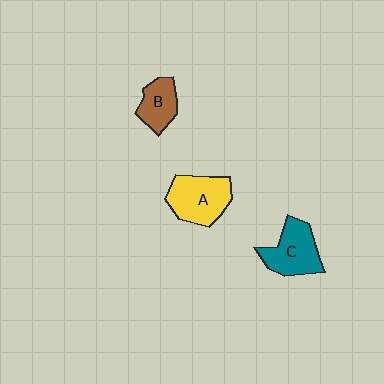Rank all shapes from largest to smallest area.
From largest to smallest: A (yellow), C (teal), B (brown).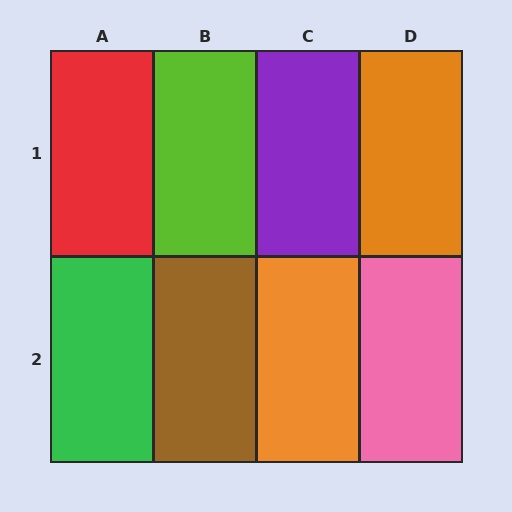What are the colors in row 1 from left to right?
Red, lime, purple, orange.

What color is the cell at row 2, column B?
Brown.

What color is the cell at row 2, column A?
Green.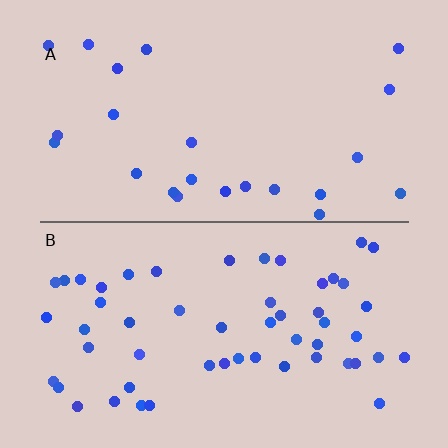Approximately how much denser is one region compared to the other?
Approximately 2.3× — region B over region A.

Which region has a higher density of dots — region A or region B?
B (the bottom).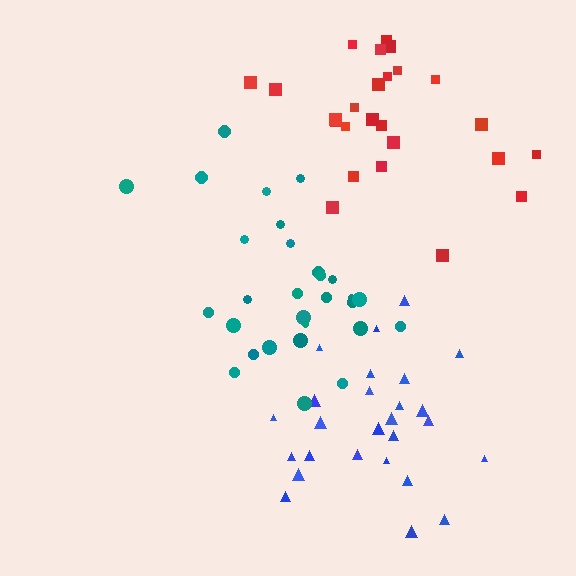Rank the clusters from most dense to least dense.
blue, red, teal.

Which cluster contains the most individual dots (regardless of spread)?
Teal (29).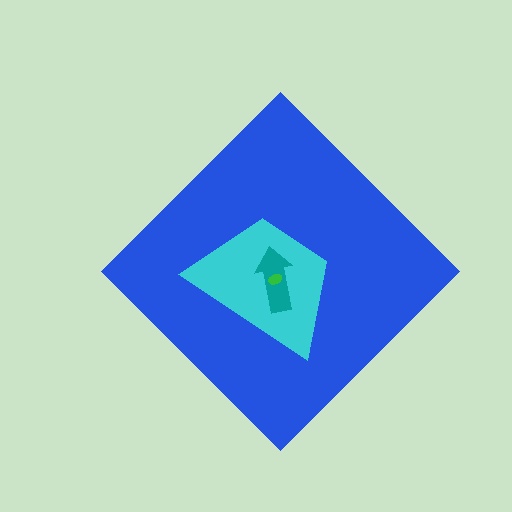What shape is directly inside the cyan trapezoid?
The teal arrow.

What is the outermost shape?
The blue diamond.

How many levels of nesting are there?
4.